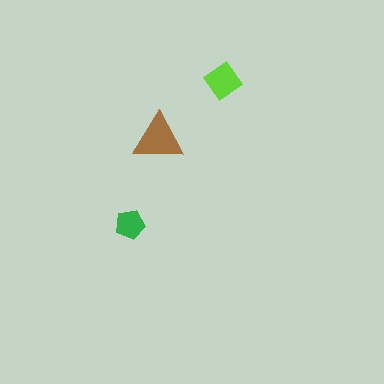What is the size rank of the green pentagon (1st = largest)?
3rd.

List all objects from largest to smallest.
The brown triangle, the lime diamond, the green pentagon.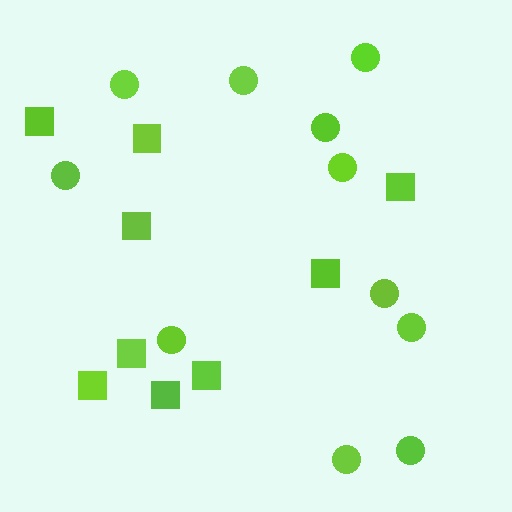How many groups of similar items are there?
There are 2 groups: one group of squares (9) and one group of circles (11).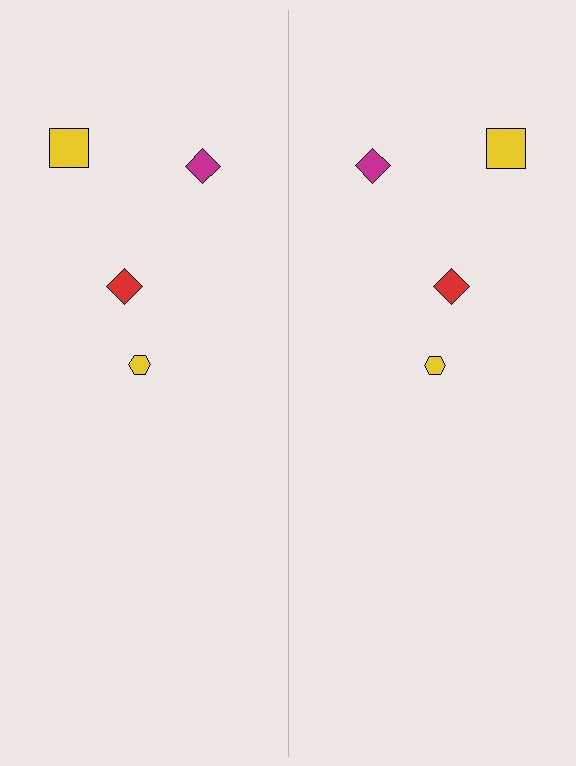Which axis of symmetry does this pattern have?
The pattern has a vertical axis of symmetry running through the center of the image.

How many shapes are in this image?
There are 8 shapes in this image.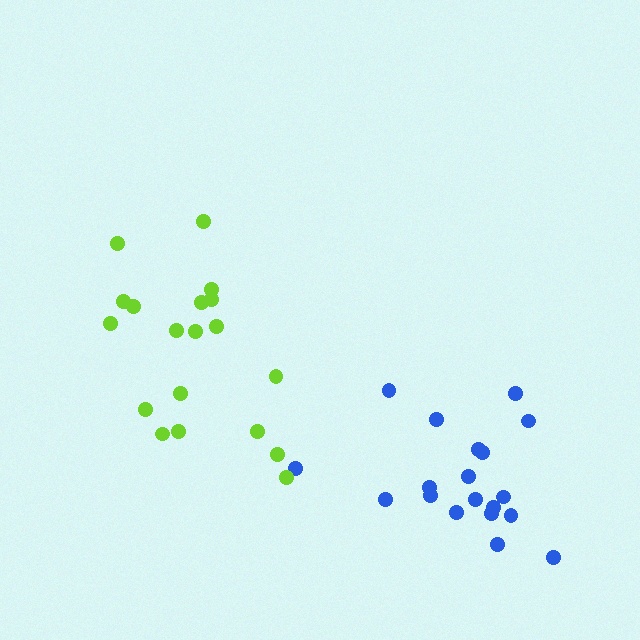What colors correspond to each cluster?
The clusters are colored: blue, lime.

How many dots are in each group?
Group 1: 19 dots, Group 2: 19 dots (38 total).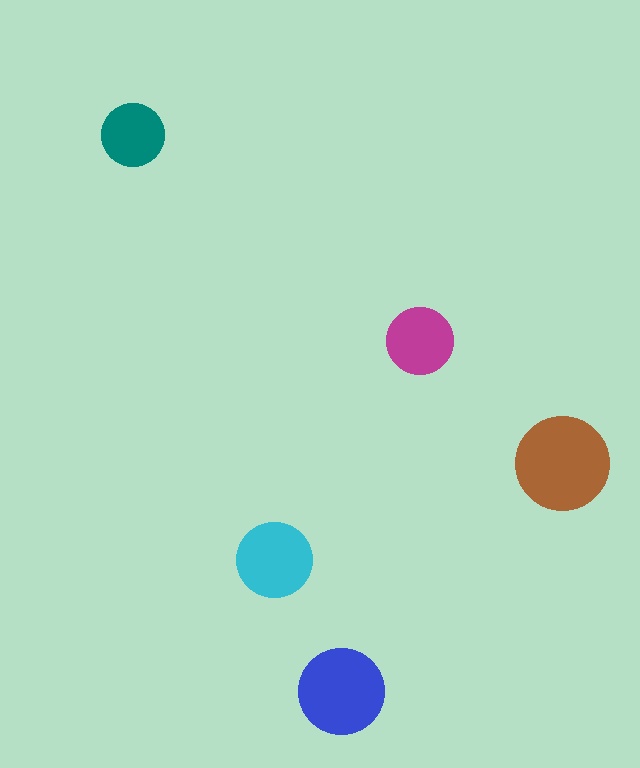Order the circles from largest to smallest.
the brown one, the blue one, the cyan one, the magenta one, the teal one.